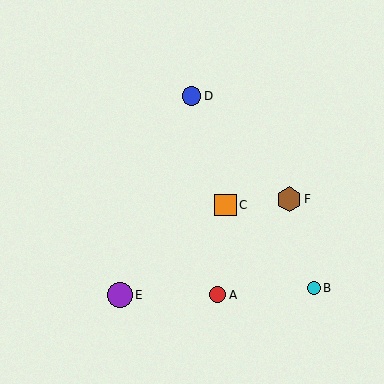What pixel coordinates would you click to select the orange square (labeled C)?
Click at (226, 205) to select the orange square C.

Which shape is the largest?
The purple circle (labeled E) is the largest.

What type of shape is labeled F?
Shape F is a brown hexagon.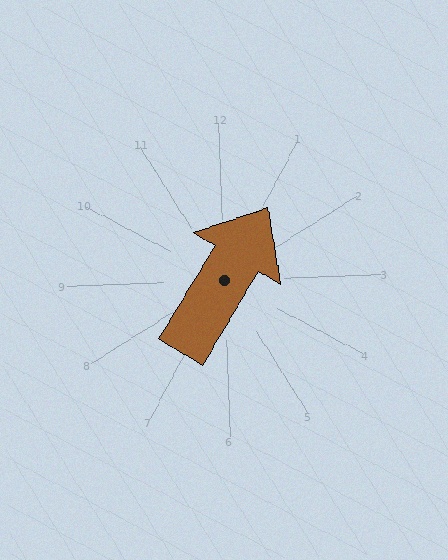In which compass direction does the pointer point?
Northeast.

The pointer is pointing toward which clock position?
Roughly 1 o'clock.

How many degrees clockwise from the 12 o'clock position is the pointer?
Approximately 33 degrees.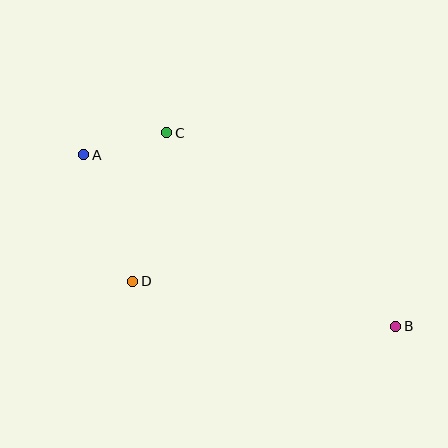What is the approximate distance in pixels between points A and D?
The distance between A and D is approximately 136 pixels.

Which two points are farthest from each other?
Points A and B are farthest from each other.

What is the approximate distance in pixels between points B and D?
The distance between B and D is approximately 267 pixels.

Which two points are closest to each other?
Points A and C are closest to each other.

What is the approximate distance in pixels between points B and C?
The distance between B and C is approximately 300 pixels.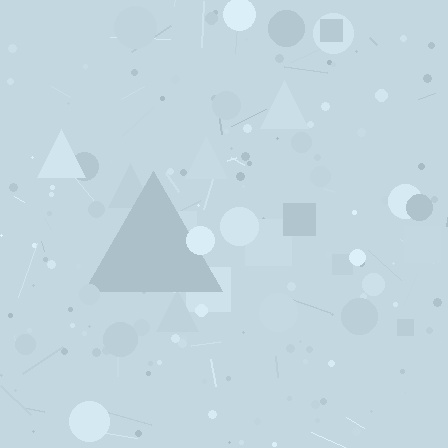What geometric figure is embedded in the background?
A triangle is embedded in the background.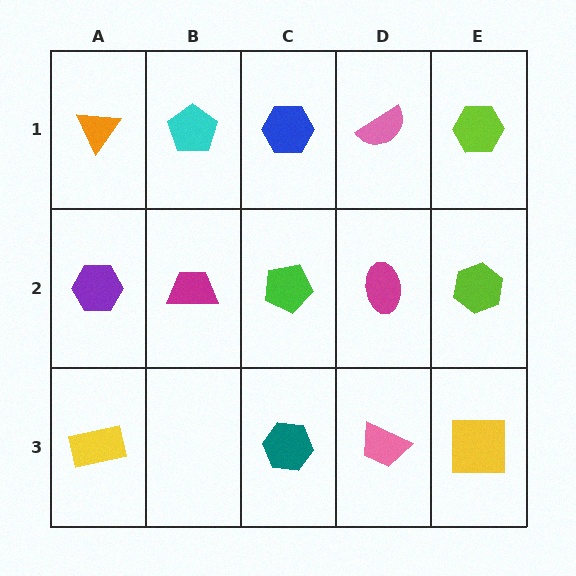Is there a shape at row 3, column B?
No, that cell is empty.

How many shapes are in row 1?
5 shapes.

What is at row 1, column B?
A cyan pentagon.